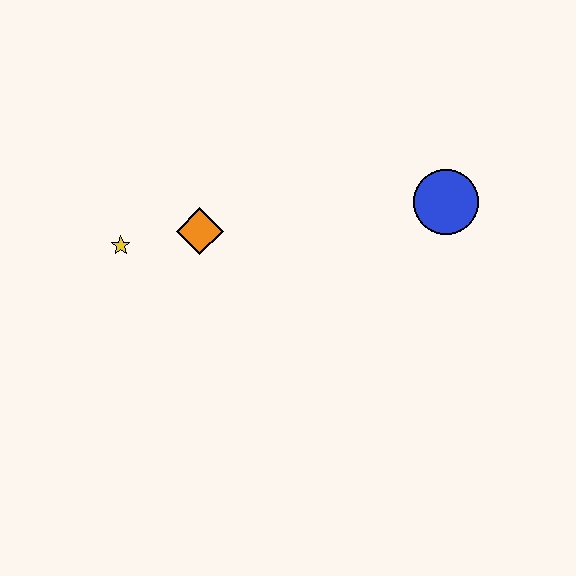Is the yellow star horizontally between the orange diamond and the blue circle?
No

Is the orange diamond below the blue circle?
Yes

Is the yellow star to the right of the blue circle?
No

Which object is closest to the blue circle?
The orange diamond is closest to the blue circle.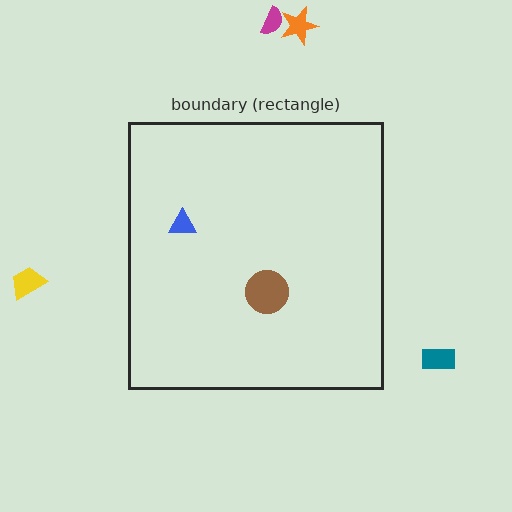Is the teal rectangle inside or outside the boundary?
Outside.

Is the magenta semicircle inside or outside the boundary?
Outside.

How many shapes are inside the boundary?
2 inside, 4 outside.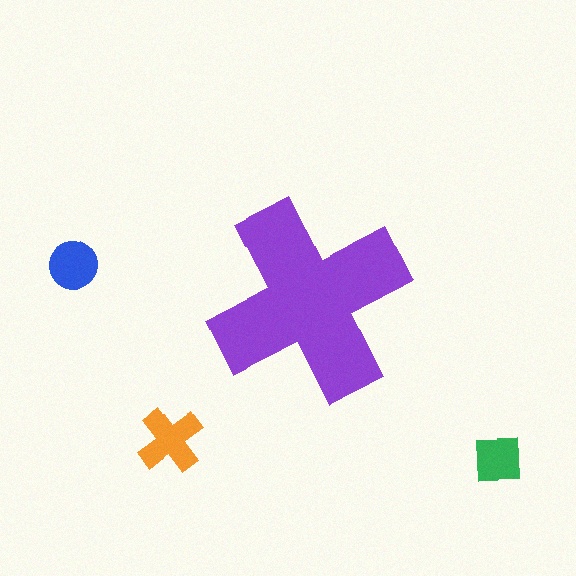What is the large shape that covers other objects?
A purple cross.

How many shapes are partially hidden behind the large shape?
0 shapes are partially hidden.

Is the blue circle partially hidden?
No, the blue circle is fully visible.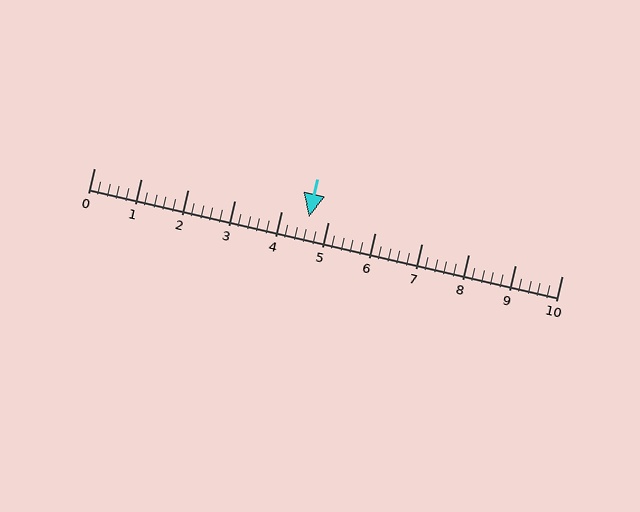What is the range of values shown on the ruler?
The ruler shows values from 0 to 10.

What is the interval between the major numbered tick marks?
The major tick marks are spaced 1 units apart.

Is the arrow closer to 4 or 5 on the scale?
The arrow is closer to 5.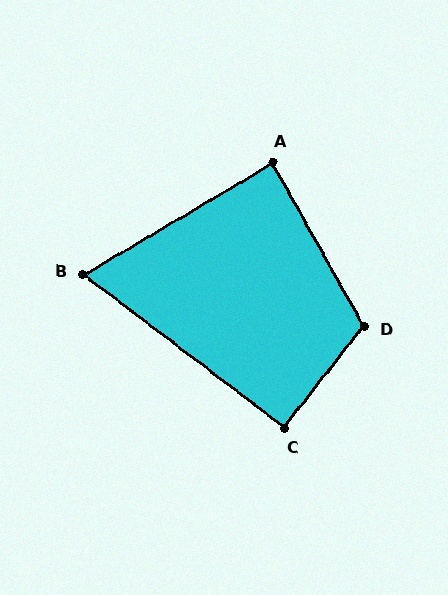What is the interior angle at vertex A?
Approximately 89 degrees (approximately right).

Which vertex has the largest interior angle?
D, at approximately 112 degrees.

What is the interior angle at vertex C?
Approximately 91 degrees (approximately right).